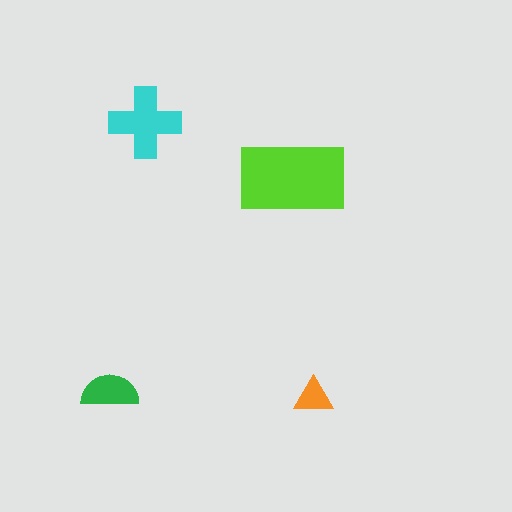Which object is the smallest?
The orange triangle.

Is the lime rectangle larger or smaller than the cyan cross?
Larger.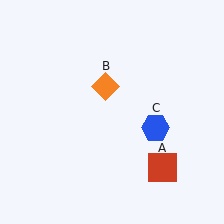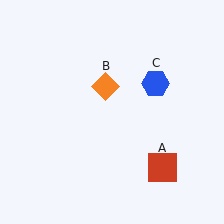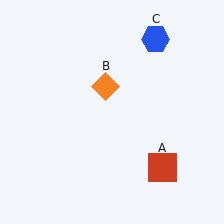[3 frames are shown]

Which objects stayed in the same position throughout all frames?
Red square (object A) and orange diamond (object B) remained stationary.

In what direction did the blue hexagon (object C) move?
The blue hexagon (object C) moved up.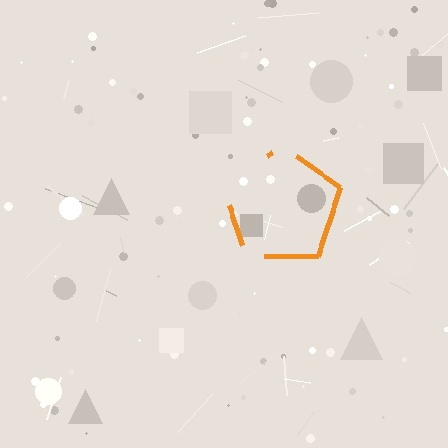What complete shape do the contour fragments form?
The contour fragments form a pentagon.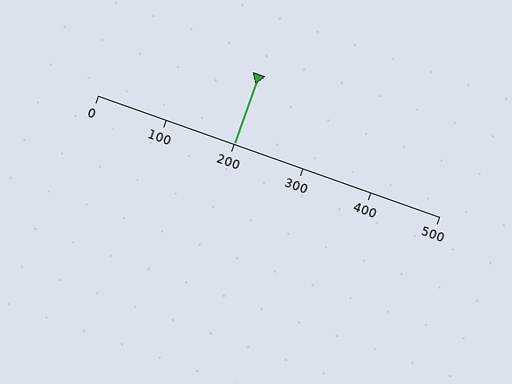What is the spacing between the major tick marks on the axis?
The major ticks are spaced 100 apart.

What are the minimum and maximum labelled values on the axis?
The axis runs from 0 to 500.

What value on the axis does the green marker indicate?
The marker indicates approximately 200.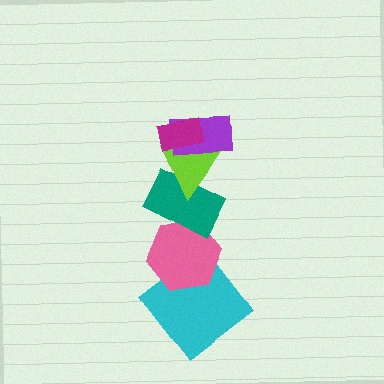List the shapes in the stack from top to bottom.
From top to bottom: the magenta rectangle, the purple rectangle, the lime triangle, the teal rectangle, the pink hexagon, the cyan diamond.